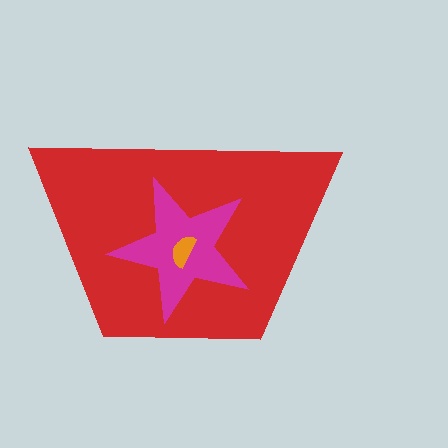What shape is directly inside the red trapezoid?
The magenta star.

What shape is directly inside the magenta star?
The orange semicircle.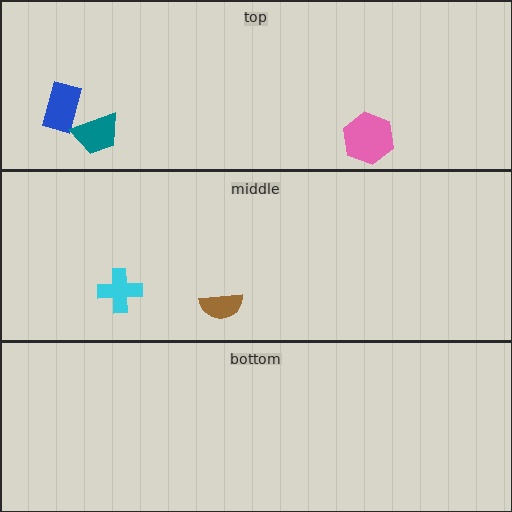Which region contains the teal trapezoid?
The top region.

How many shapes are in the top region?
3.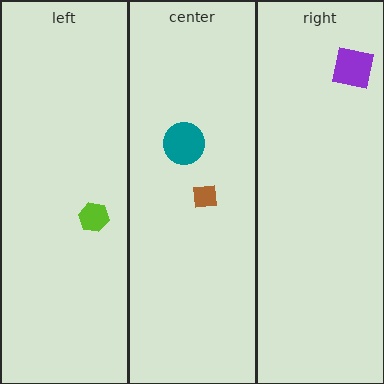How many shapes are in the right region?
1.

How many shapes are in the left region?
1.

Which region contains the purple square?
The right region.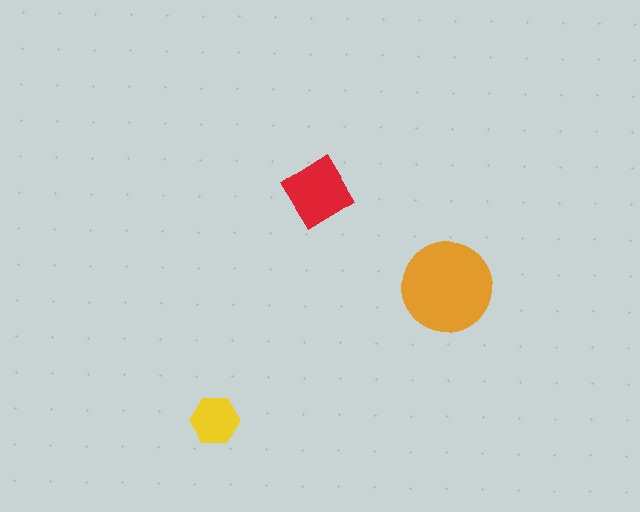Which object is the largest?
The orange circle.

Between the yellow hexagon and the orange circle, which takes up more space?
The orange circle.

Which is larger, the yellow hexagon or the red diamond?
The red diamond.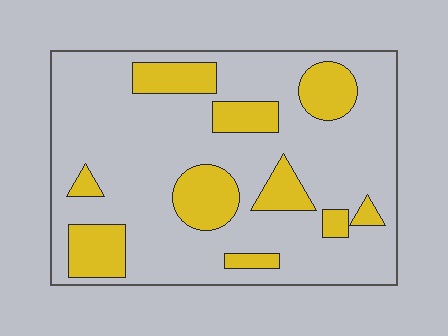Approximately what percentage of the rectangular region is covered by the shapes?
Approximately 25%.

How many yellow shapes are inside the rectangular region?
10.